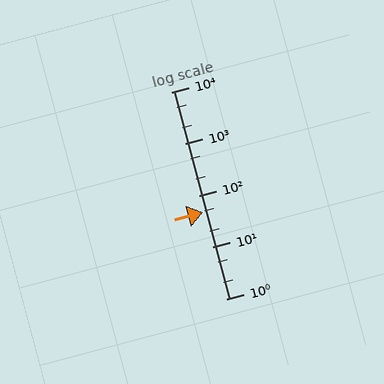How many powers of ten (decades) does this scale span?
The scale spans 4 decades, from 1 to 10000.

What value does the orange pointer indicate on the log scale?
The pointer indicates approximately 48.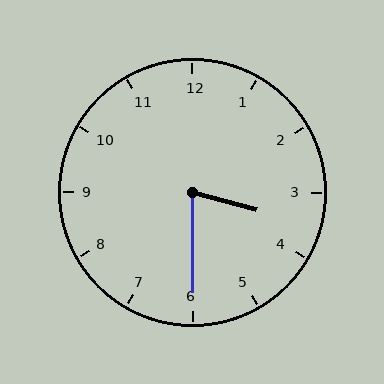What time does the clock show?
3:30.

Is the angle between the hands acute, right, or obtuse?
It is acute.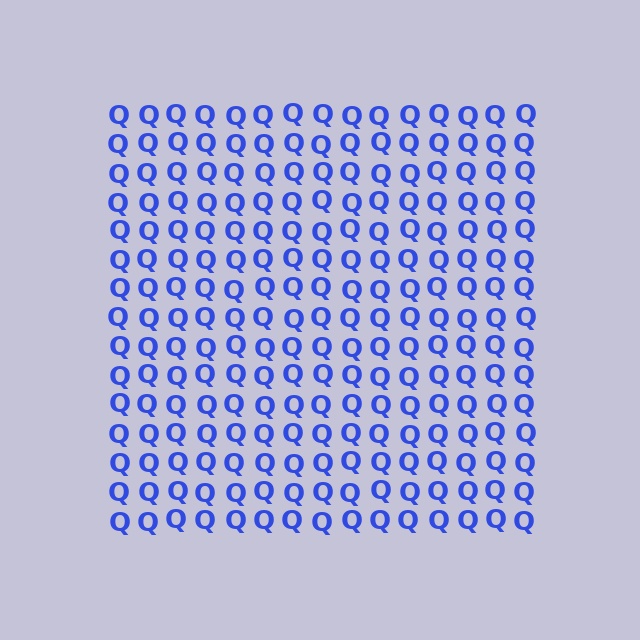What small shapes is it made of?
It is made of small letter Q's.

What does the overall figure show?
The overall figure shows a square.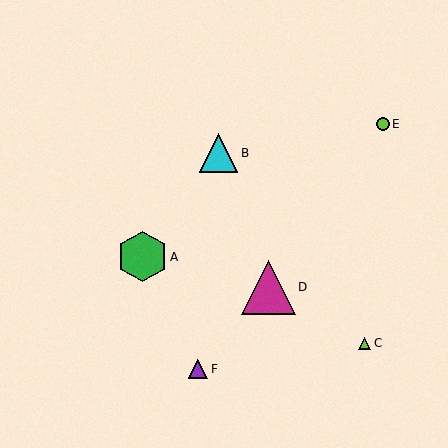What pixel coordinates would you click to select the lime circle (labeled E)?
Click at (383, 124) to select the lime circle E.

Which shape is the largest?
The magenta triangle (labeled D) is the largest.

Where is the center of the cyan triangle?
The center of the cyan triangle is at (219, 153).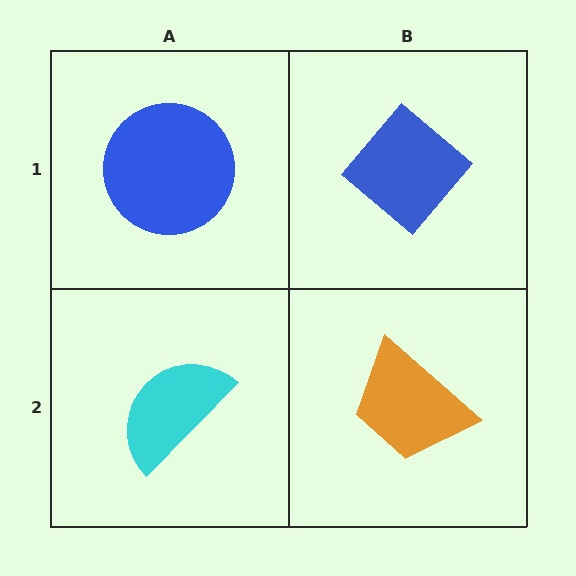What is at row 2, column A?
A cyan semicircle.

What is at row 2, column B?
An orange trapezoid.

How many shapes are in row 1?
2 shapes.